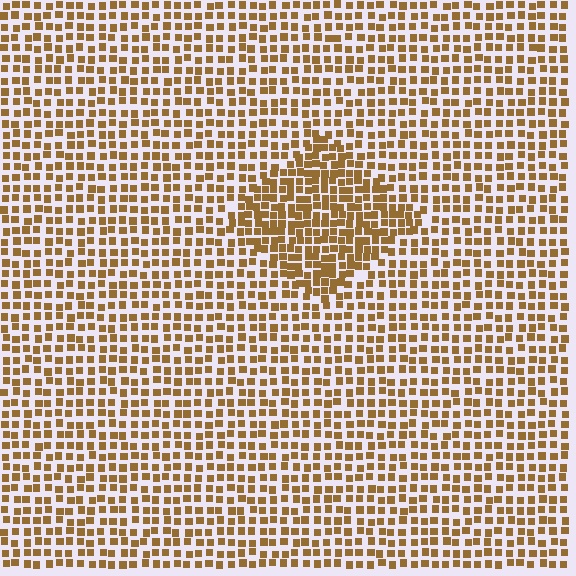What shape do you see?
I see a diamond.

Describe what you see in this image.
The image contains small brown elements arranged at two different densities. A diamond-shaped region is visible where the elements are more densely packed than the surrounding area.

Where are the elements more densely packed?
The elements are more densely packed inside the diamond boundary.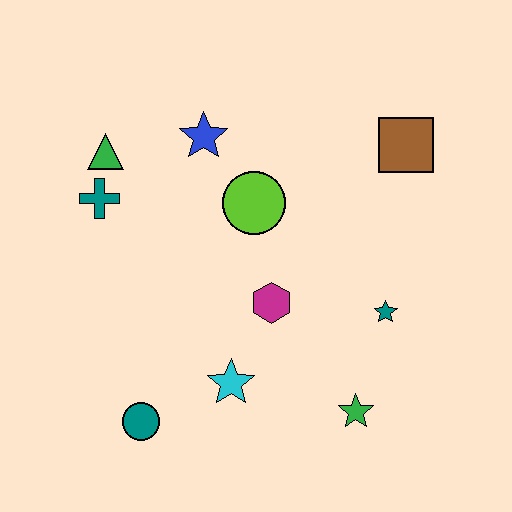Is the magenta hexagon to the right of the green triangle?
Yes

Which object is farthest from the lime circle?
The teal circle is farthest from the lime circle.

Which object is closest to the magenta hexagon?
The cyan star is closest to the magenta hexagon.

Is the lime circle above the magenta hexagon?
Yes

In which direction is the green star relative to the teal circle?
The green star is to the right of the teal circle.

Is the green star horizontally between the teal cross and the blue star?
No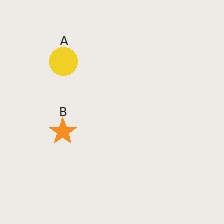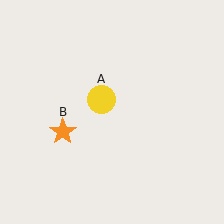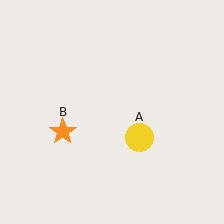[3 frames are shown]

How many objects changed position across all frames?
1 object changed position: yellow circle (object A).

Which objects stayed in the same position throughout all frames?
Orange star (object B) remained stationary.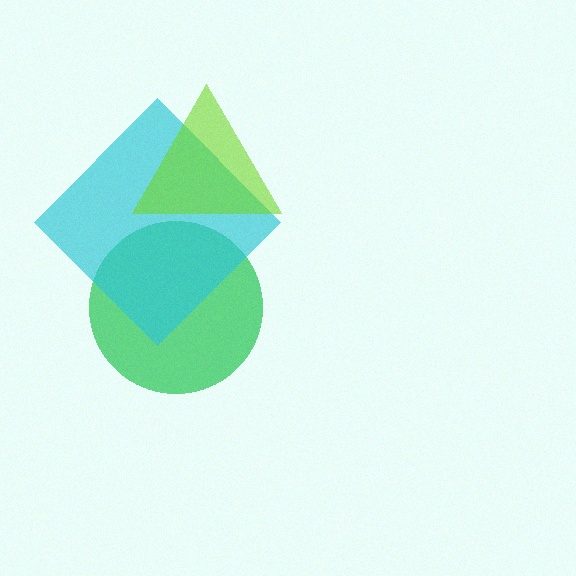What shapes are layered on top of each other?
The layered shapes are: a green circle, a cyan diamond, a lime triangle.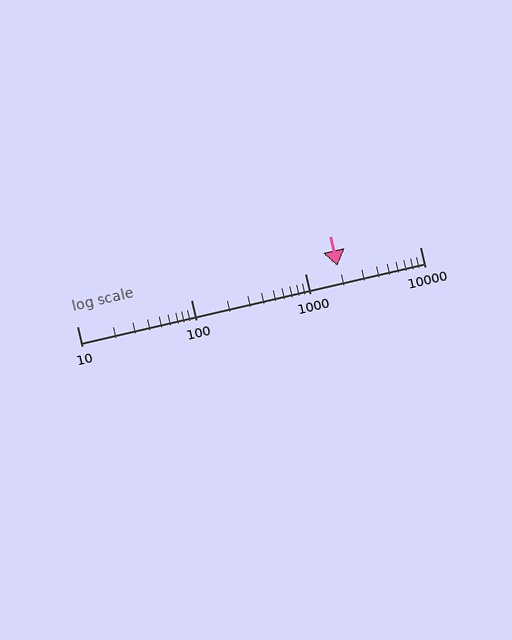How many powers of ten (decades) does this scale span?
The scale spans 3 decades, from 10 to 10000.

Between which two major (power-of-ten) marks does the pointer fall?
The pointer is between 1000 and 10000.